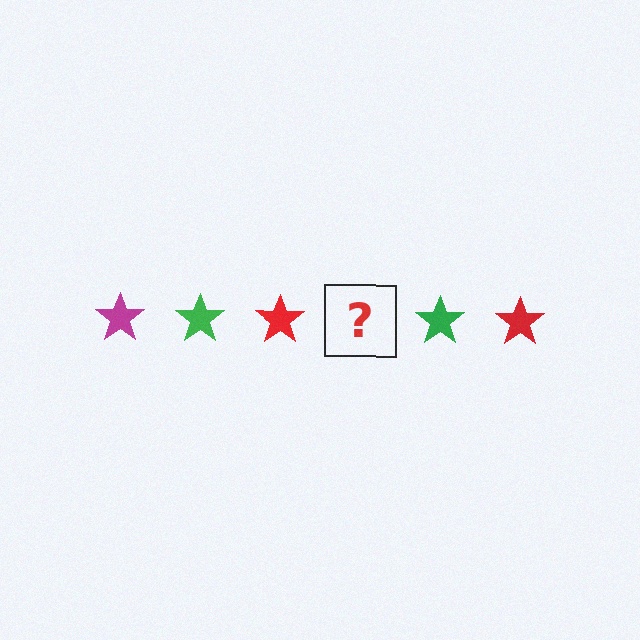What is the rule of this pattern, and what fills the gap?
The rule is that the pattern cycles through magenta, green, red stars. The gap should be filled with a magenta star.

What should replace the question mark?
The question mark should be replaced with a magenta star.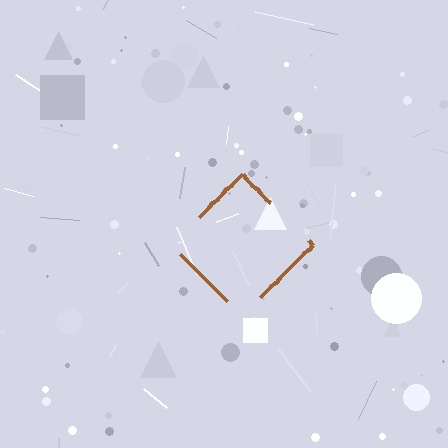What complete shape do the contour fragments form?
The contour fragments form a diamond.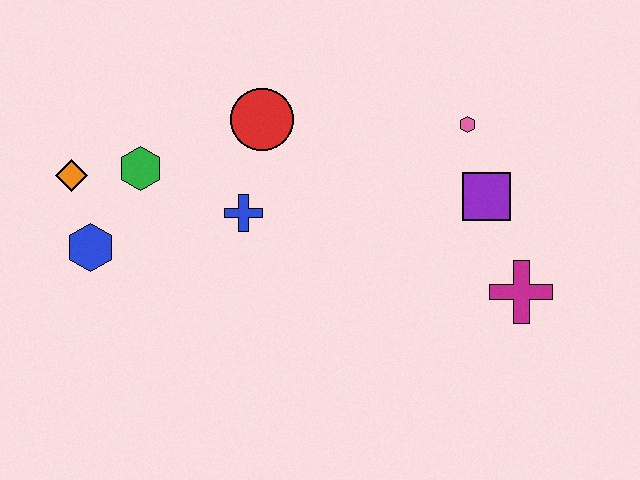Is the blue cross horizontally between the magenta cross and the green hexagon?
Yes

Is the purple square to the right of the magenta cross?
No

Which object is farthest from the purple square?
The orange diamond is farthest from the purple square.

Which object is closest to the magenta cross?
The purple square is closest to the magenta cross.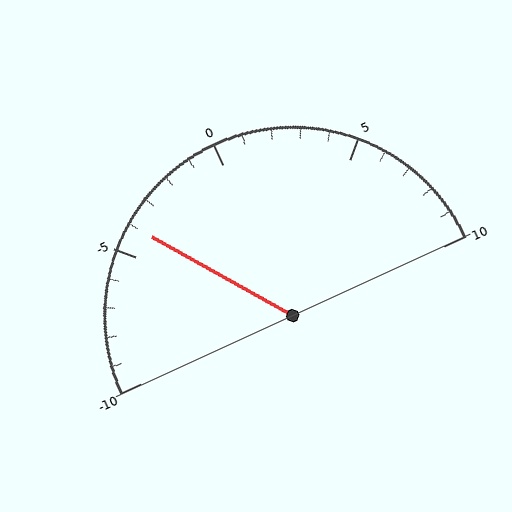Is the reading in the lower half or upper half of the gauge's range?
The reading is in the lower half of the range (-10 to 10).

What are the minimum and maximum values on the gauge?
The gauge ranges from -10 to 10.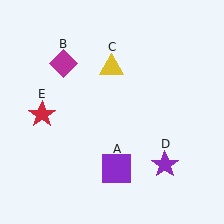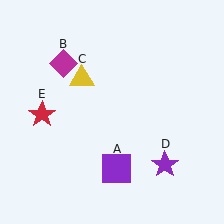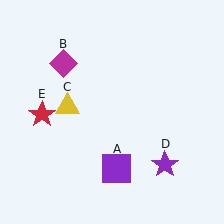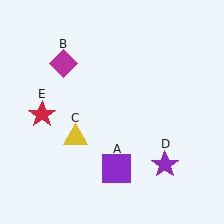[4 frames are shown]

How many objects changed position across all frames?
1 object changed position: yellow triangle (object C).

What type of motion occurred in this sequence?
The yellow triangle (object C) rotated counterclockwise around the center of the scene.